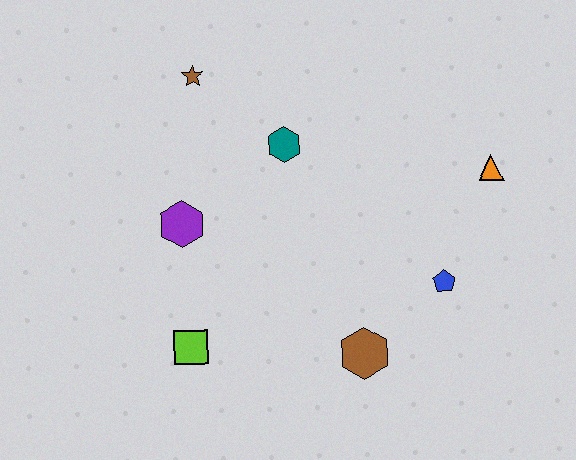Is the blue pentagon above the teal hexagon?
No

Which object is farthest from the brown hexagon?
The brown star is farthest from the brown hexagon.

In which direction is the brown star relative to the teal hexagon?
The brown star is to the left of the teal hexagon.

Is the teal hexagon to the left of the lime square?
No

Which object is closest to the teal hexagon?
The brown star is closest to the teal hexagon.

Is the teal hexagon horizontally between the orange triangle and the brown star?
Yes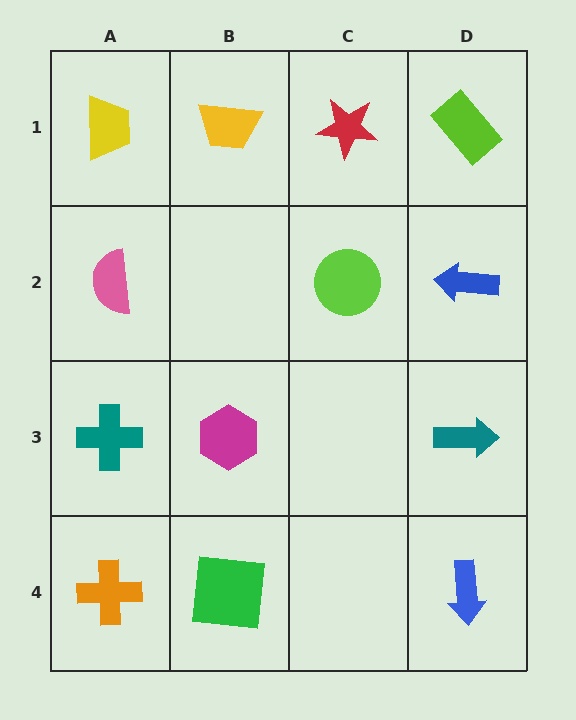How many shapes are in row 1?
4 shapes.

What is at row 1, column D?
A lime rectangle.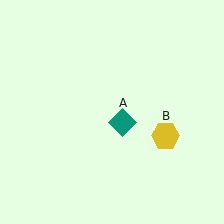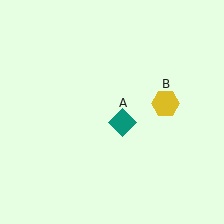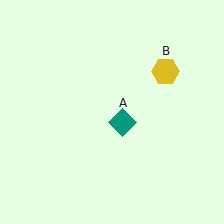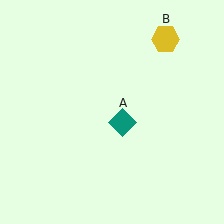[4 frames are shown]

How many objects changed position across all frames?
1 object changed position: yellow hexagon (object B).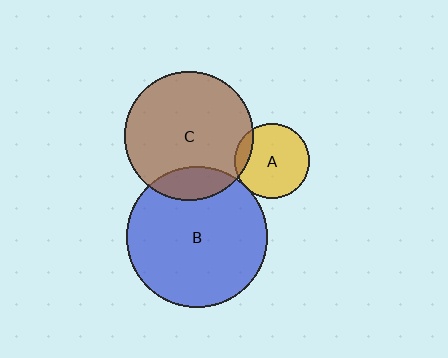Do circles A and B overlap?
Yes.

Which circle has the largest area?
Circle B (blue).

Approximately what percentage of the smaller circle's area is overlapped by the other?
Approximately 5%.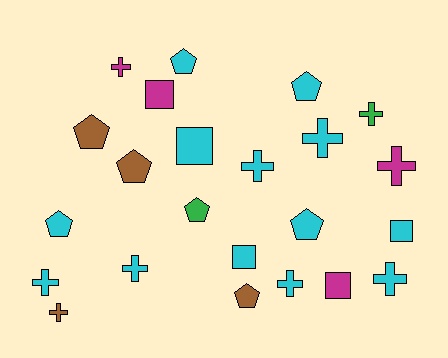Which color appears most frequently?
Cyan, with 13 objects.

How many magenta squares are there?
There are 2 magenta squares.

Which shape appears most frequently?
Cross, with 10 objects.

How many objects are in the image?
There are 23 objects.